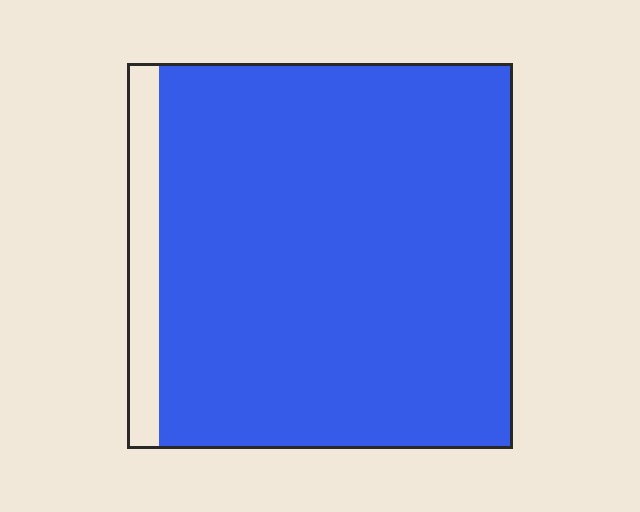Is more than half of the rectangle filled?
Yes.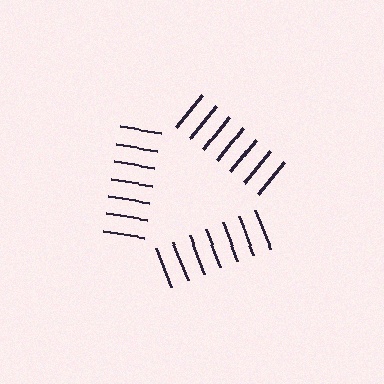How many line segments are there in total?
21 — 7 along each of the 3 edges.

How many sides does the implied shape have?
3 sides — the line-ends trace a triangle.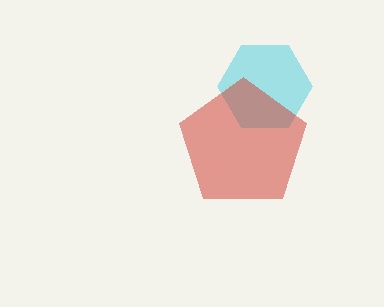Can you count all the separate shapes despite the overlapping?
Yes, there are 2 separate shapes.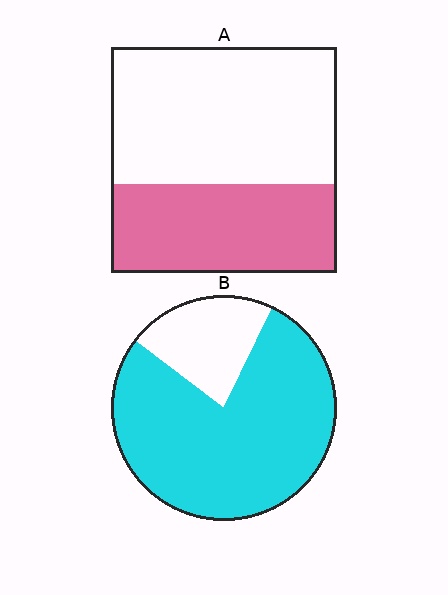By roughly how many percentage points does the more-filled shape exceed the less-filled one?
By roughly 40 percentage points (B over A).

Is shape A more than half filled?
No.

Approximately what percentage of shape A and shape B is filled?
A is approximately 40% and B is approximately 80%.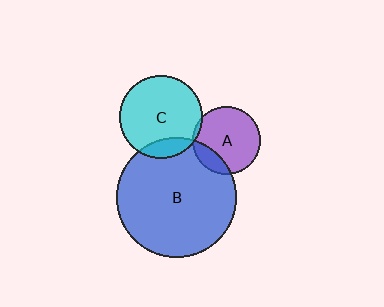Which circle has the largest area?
Circle B (blue).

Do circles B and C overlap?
Yes.